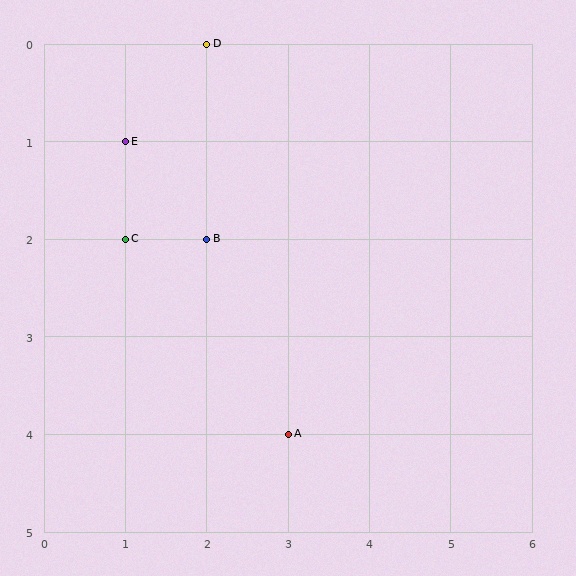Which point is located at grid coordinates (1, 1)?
Point E is at (1, 1).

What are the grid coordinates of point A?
Point A is at grid coordinates (3, 4).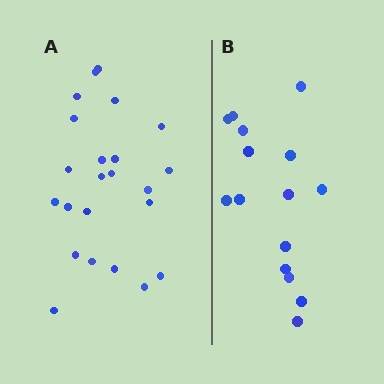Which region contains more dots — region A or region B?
Region A (the left region) has more dots.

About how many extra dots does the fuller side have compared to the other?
Region A has roughly 8 or so more dots than region B.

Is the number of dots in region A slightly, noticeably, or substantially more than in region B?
Region A has substantially more. The ratio is roughly 1.5 to 1.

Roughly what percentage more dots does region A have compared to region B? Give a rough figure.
About 55% more.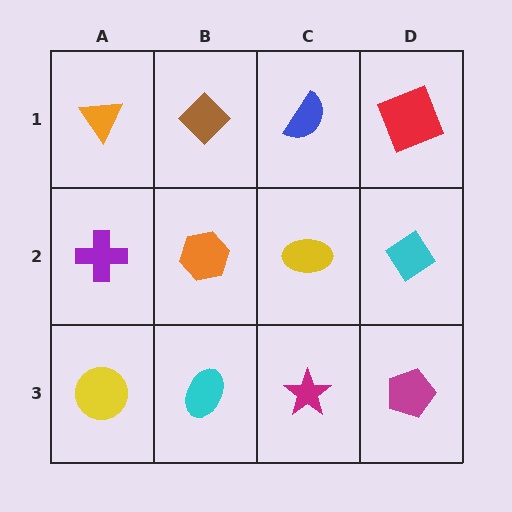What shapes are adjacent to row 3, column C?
A yellow ellipse (row 2, column C), a cyan ellipse (row 3, column B), a magenta pentagon (row 3, column D).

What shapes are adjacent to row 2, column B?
A brown diamond (row 1, column B), a cyan ellipse (row 3, column B), a purple cross (row 2, column A), a yellow ellipse (row 2, column C).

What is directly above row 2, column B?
A brown diamond.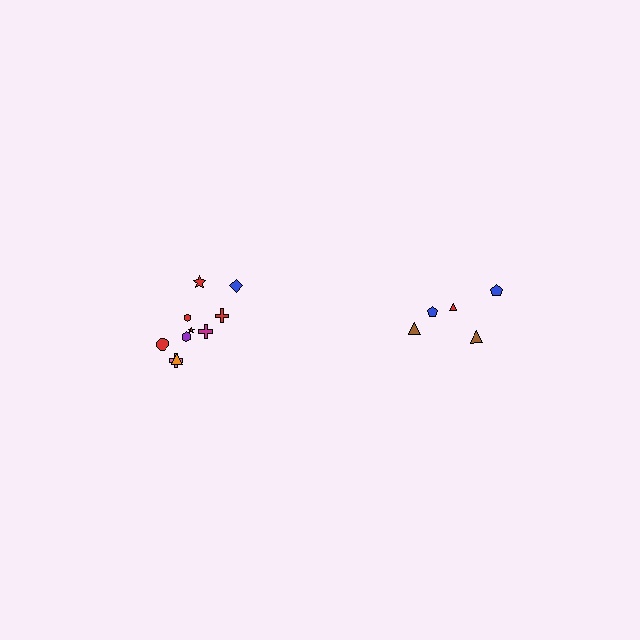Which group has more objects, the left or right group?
The left group.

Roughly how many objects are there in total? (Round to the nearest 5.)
Roughly 15 objects in total.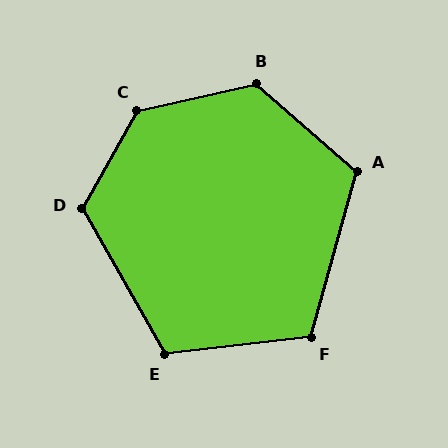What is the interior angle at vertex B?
Approximately 127 degrees (obtuse).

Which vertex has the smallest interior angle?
F, at approximately 112 degrees.